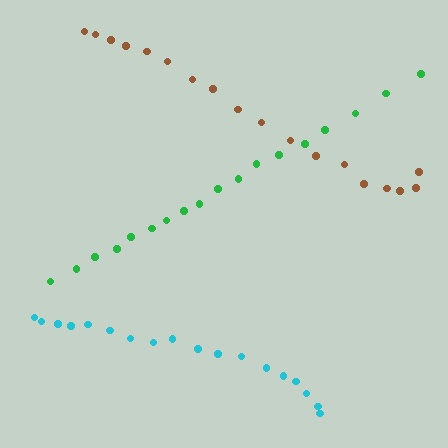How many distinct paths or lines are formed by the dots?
There are 3 distinct paths.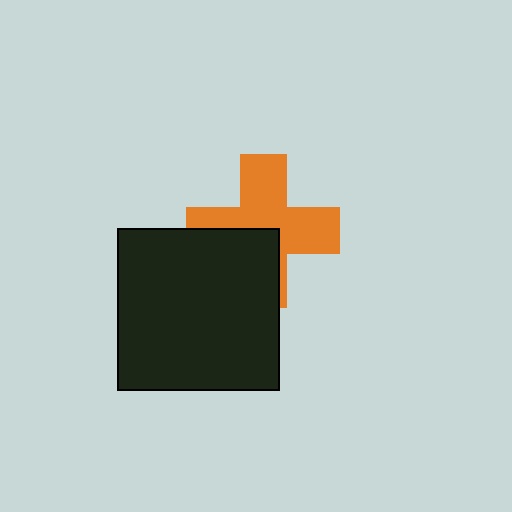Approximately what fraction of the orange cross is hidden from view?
Roughly 38% of the orange cross is hidden behind the black square.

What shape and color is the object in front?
The object in front is a black square.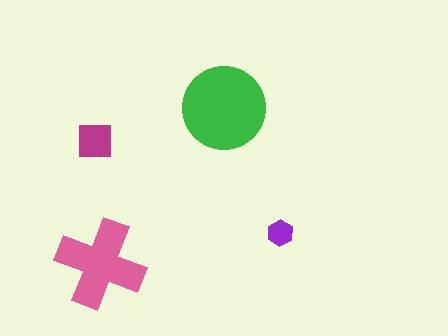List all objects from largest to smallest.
The green circle, the pink cross, the magenta square, the purple hexagon.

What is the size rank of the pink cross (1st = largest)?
2nd.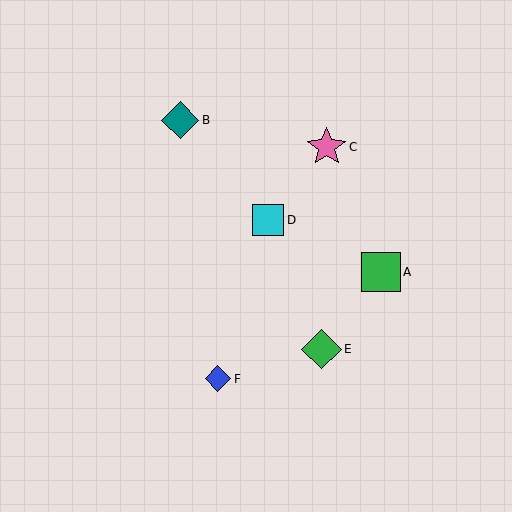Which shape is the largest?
The green diamond (labeled E) is the largest.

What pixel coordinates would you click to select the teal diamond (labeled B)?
Click at (180, 120) to select the teal diamond B.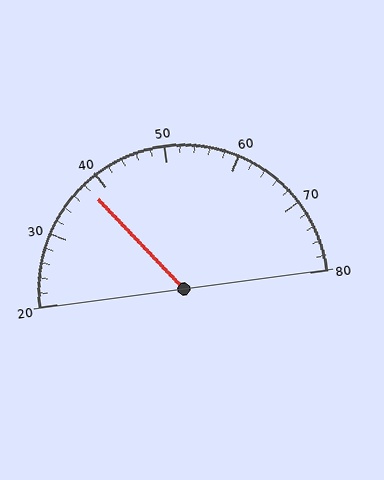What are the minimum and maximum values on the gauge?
The gauge ranges from 20 to 80.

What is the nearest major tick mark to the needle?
The nearest major tick mark is 40.